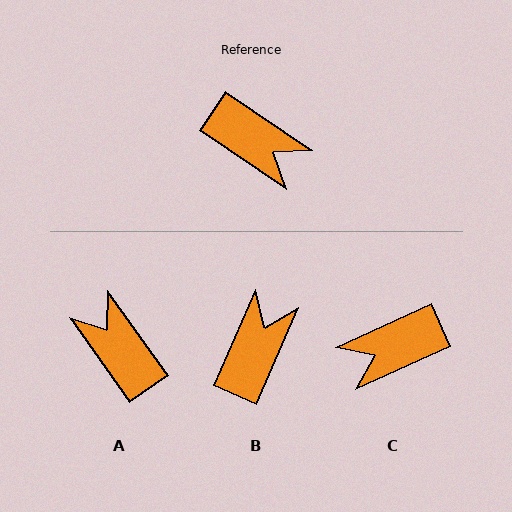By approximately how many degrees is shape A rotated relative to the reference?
Approximately 160 degrees counter-clockwise.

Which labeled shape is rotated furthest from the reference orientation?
A, about 160 degrees away.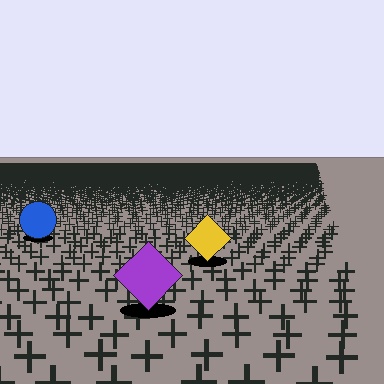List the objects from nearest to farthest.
From nearest to farthest: the purple diamond, the yellow diamond, the blue circle.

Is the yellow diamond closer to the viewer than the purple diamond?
No. The purple diamond is closer — you can tell from the texture gradient: the ground texture is coarser near it.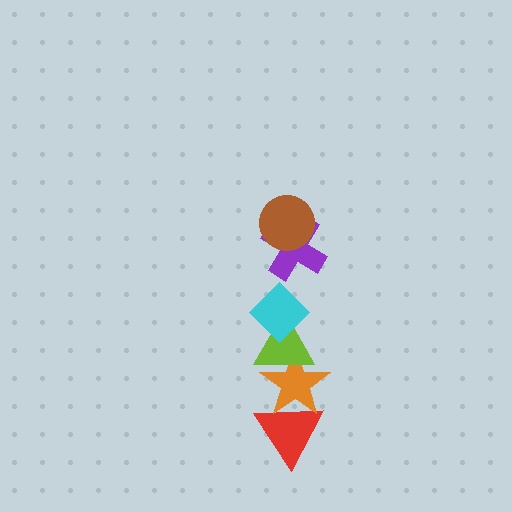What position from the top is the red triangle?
The red triangle is 6th from the top.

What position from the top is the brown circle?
The brown circle is 1st from the top.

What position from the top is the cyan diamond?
The cyan diamond is 3rd from the top.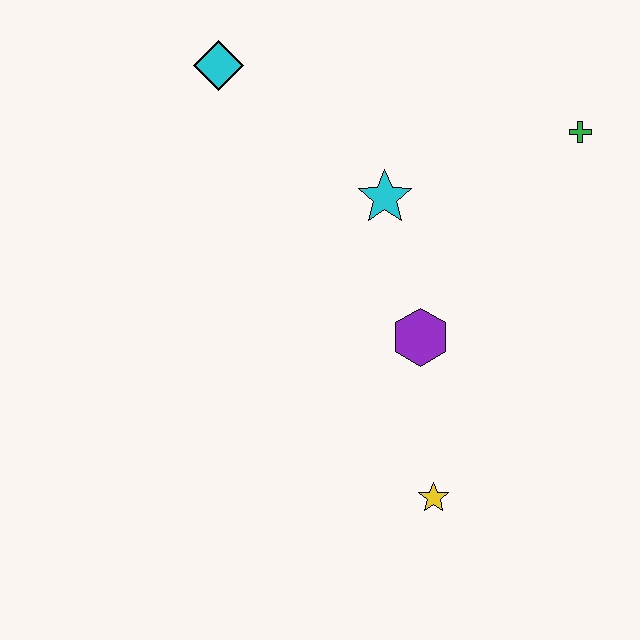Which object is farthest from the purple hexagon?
The cyan diamond is farthest from the purple hexagon.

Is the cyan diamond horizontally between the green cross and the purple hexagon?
No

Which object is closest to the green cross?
The cyan star is closest to the green cross.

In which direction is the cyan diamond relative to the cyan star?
The cyan diamond is to the left of the cyan star.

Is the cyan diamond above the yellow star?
Yes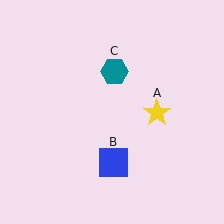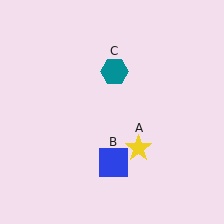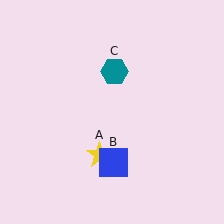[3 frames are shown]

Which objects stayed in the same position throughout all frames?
Blue square (object B) and teal hexagon (object C) remained stationary.